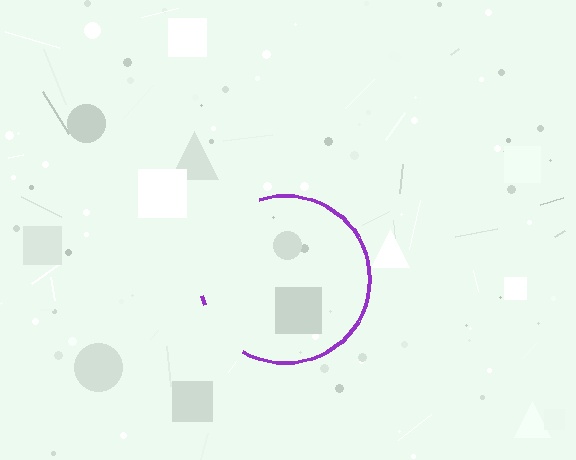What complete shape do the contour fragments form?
The contour fragments form a circle.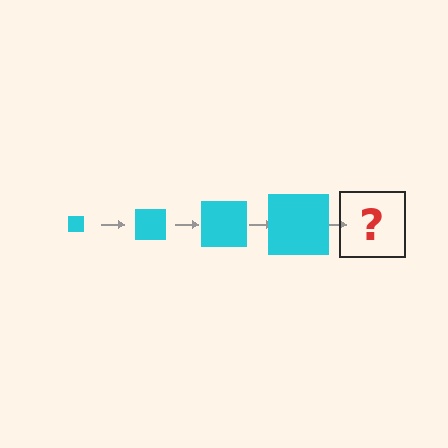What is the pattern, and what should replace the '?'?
The pattern is that the square gets progressively larger each step. The '?' should be a cyan square, larger than the previous one.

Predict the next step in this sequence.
The next step is a cyan square, larger than the previous one.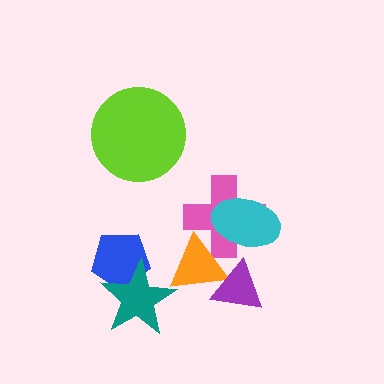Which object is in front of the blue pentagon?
The teal star is in front of the blue pentagon.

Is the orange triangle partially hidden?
Yes, it is partially covered by another shape.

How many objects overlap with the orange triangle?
2 objects overlap with the orange triangle.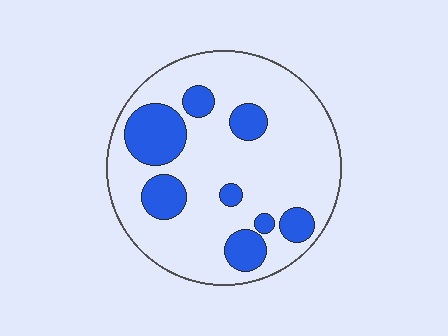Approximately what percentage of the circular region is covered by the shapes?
Approximately 25%.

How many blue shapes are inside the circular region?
8.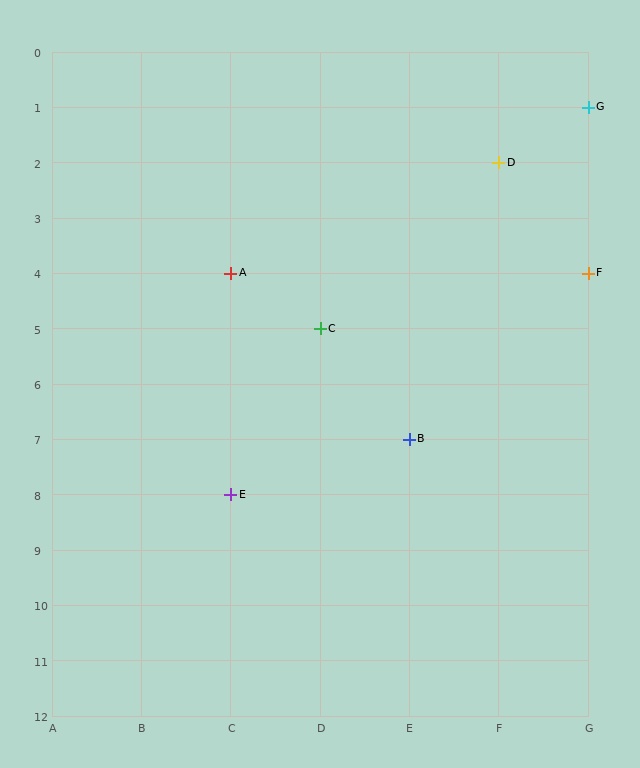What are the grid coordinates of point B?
Point B is at grid coordinates (E, 7).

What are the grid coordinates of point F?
Point F is at grid coordinates (G, 4).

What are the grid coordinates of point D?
Point D is at grid coordinates (F, 2).